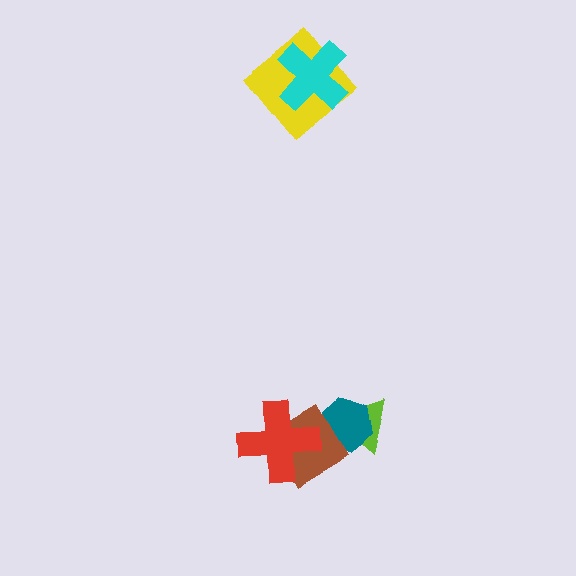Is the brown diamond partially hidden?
Yes, it is partially covered by another shape.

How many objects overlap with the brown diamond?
3 objects overlap with the brown diamond.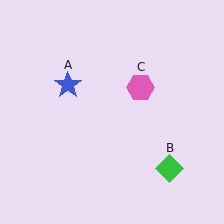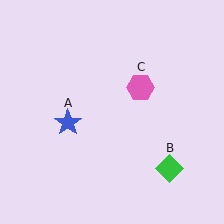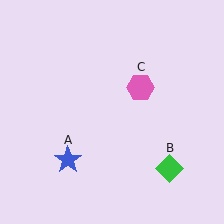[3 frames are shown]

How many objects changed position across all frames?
1 object changed position: blue star (object A).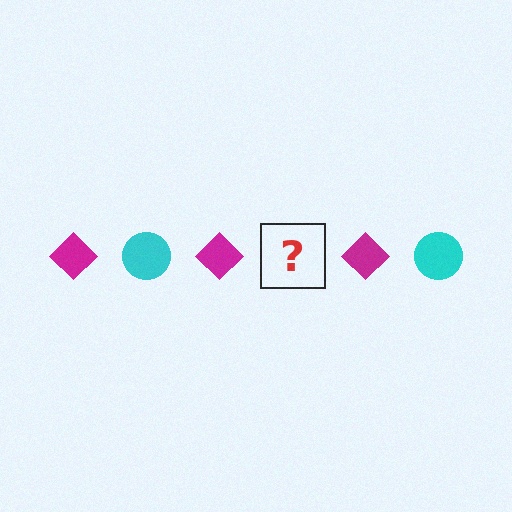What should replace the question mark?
The question mark should be replaced with a cyan circle.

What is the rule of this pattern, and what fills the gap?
The rule is that the pattern alternates between magenta diamond and cyan circle. The gap should be filled with a cyan circle.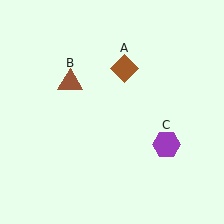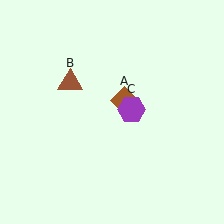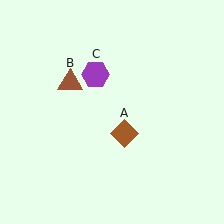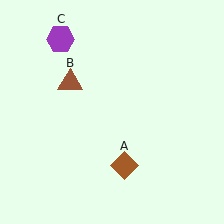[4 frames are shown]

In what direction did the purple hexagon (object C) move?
The purple hexagon (object C) moved up and to the left.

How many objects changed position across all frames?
2 objects changed position: brown diamond (object A), purple hexagon (object C).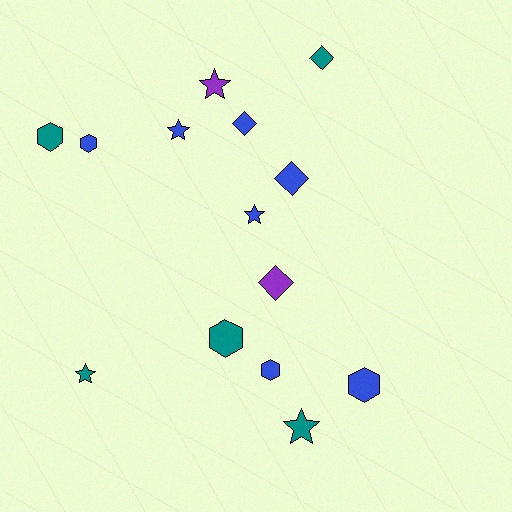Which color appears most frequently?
Blue, with 7 objects.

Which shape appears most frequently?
Star, with 5 objects.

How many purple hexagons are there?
There are no purple hexagons.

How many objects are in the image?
There are 14 objects.